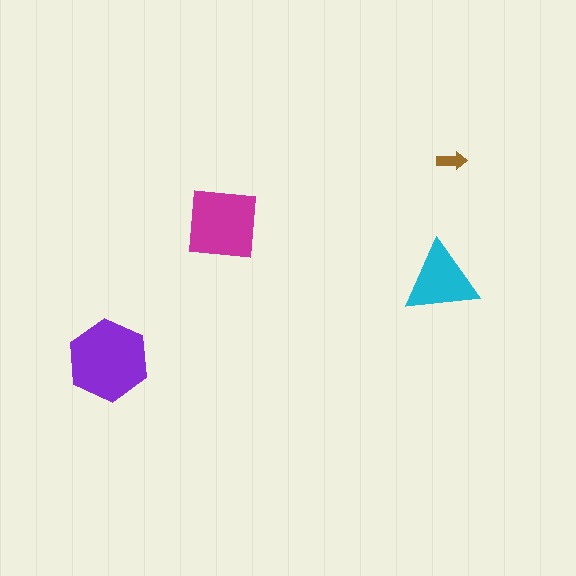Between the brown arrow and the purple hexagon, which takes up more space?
The purple hexagon.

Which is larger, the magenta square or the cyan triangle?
The magenta square.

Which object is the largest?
The purple hexagon.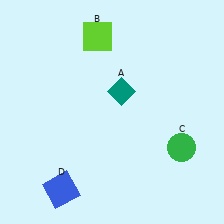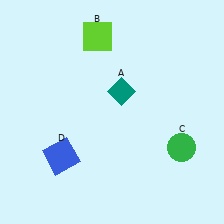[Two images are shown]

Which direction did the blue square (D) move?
The blue square (D) moved up.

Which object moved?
The blue square (D) moved up.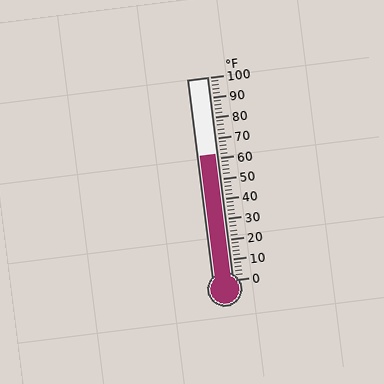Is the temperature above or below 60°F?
The temperature is above 60°F.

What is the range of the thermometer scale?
The thermometer scale ranges from 0°F to 100°F.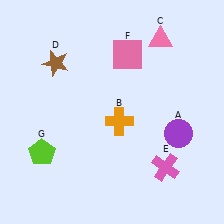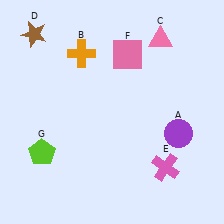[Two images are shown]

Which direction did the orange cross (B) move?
The orange cross (B) moved up.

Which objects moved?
The objects that moved are: the orange cross (B), the brown star (D).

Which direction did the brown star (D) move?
The brown star (D) moved up.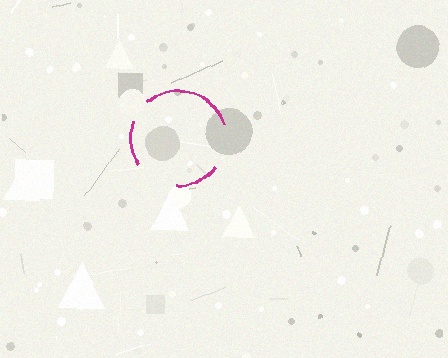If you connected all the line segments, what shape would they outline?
They would outline a circle.